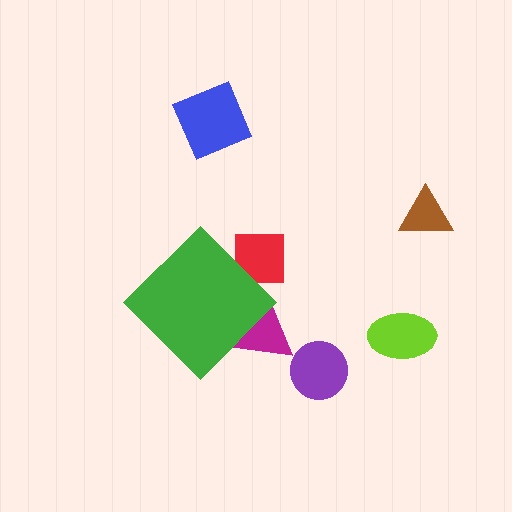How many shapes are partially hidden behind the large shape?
2 shapes are partially hidden.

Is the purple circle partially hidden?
No, the purple circle is fully visible.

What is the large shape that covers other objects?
A green diamond.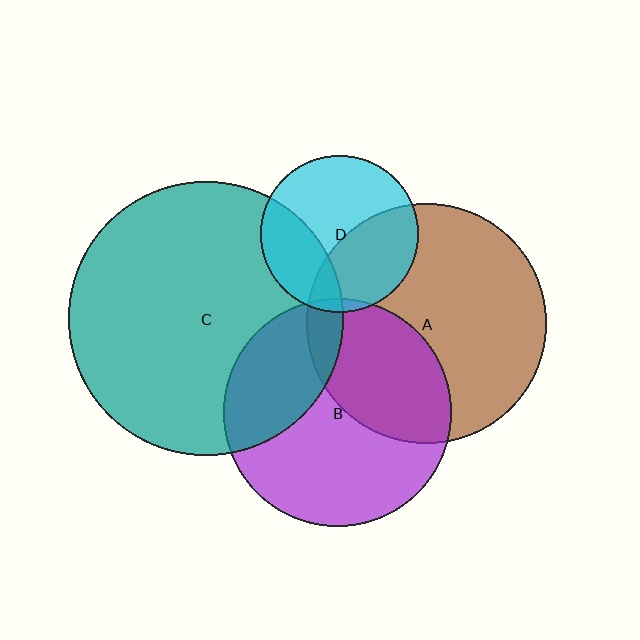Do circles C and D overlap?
Yes.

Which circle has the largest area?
Circle C (teal).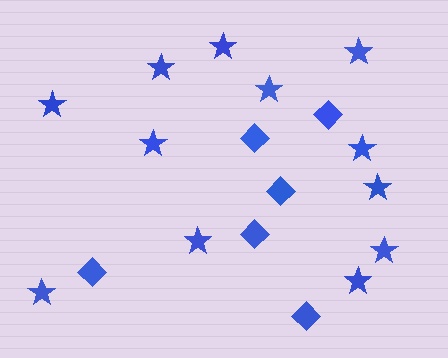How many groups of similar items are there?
There are 2 groups: one group of diamonds (6) and one group of stars (12).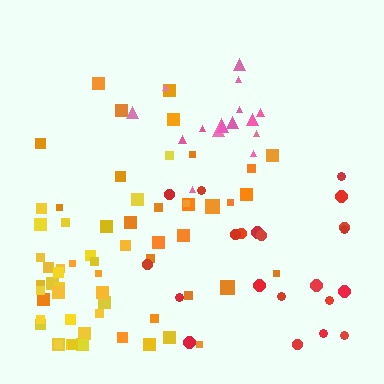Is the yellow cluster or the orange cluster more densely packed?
Yellow.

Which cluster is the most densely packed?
Pink.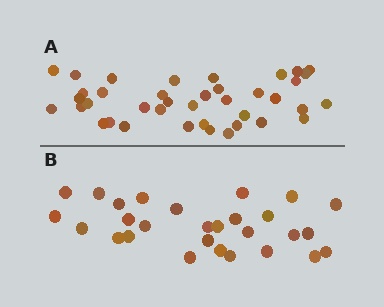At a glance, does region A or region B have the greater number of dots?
Region A (the top region) has more dots.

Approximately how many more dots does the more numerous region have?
Region A has roughly 12 or so more dots than region B.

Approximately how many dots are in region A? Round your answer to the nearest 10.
About 40 dots. (The exact count is 39, which rounds to 40.)